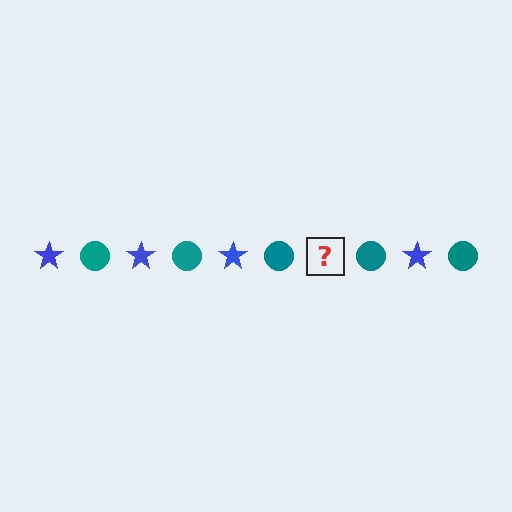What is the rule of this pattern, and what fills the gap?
The rule is that the pattern alternates between blue star and teal circle. The gap should be filled with a blue star.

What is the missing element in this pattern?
The missing element is a blue star.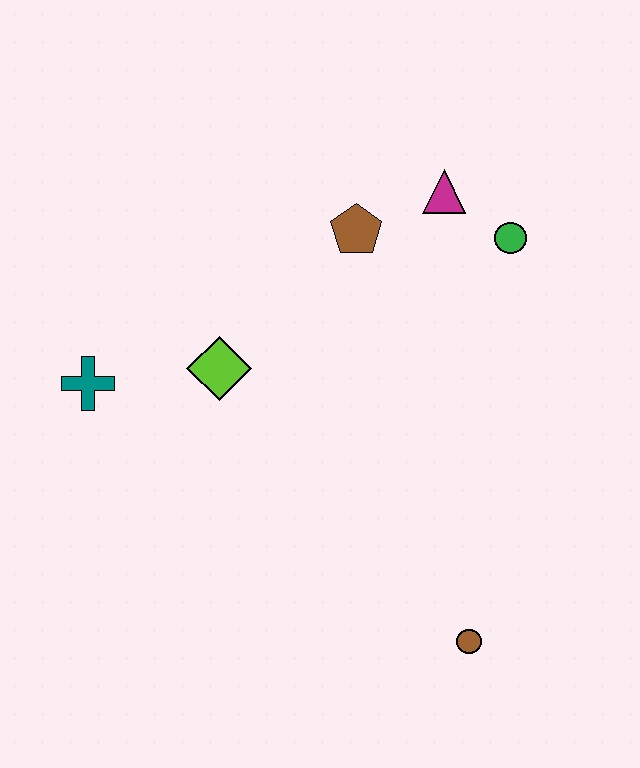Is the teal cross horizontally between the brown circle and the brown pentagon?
No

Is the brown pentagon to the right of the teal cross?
Yes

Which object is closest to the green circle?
The magenta triangle is closest to the green circle.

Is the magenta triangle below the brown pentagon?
No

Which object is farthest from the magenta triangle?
The brown circle is farthest from the magenta triangle.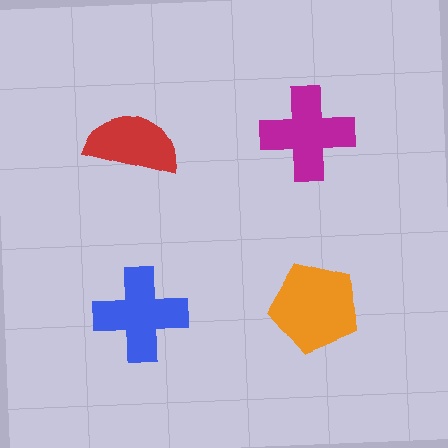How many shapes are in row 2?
2 shapes.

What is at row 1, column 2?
A magenta cross.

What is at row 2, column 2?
An orange pentagon.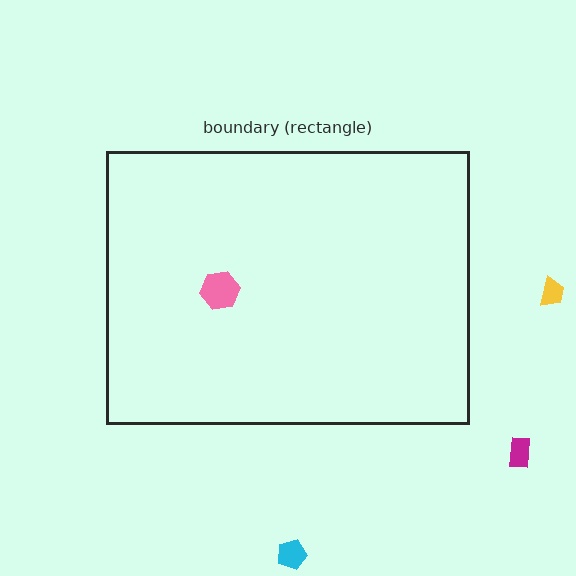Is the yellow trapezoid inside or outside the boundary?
Outside.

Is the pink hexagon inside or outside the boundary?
Inside.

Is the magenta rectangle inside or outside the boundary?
Outside.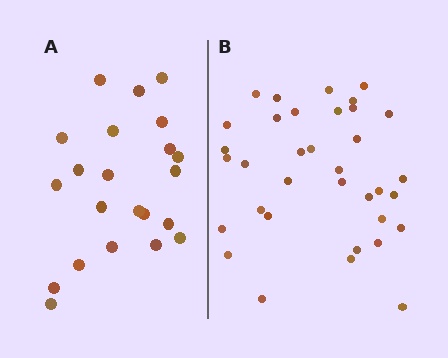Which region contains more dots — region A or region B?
Region B (the right region) has more dots.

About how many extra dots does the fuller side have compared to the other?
Region B has approximately 15 more dots than region A.